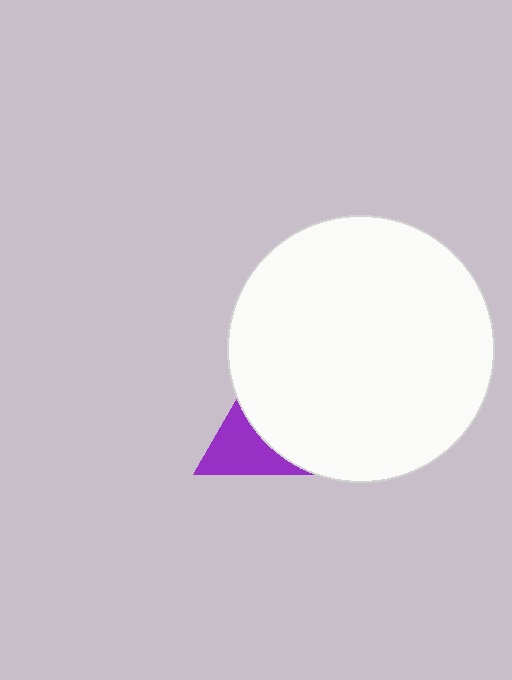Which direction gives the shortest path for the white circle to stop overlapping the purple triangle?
Moving right gives the shortest separation.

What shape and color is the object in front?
The object in front is a white circle.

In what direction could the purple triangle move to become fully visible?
The purple triangle could move left. That would shift it out from behind the white circle entirely.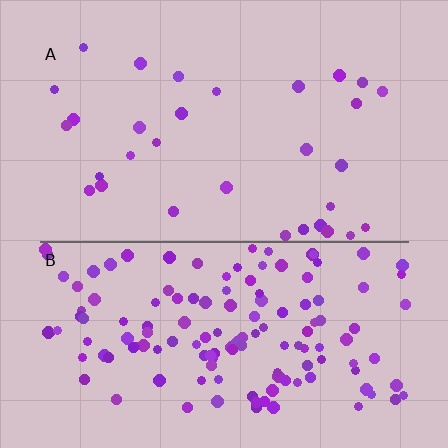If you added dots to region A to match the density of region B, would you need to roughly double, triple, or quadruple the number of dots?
Approximately quadruple.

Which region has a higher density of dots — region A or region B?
B (the bottom).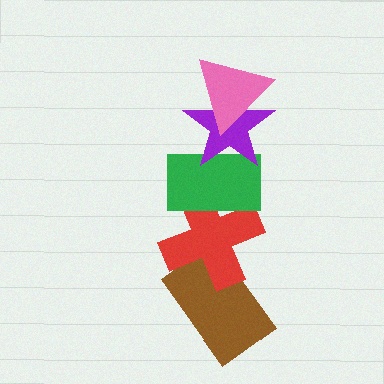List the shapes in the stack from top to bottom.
From top to bottom: the pink triangle, the purple star, the green rectangle, the red cross, the brown rectangle.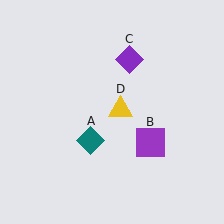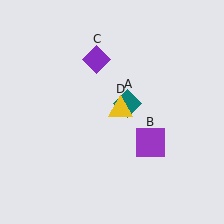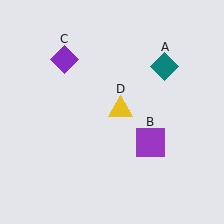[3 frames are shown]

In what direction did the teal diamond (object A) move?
The teal diamond (object A) moved up and to the right.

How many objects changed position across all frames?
2 objects changed position: teal diamond (object A), purple diamond (object C).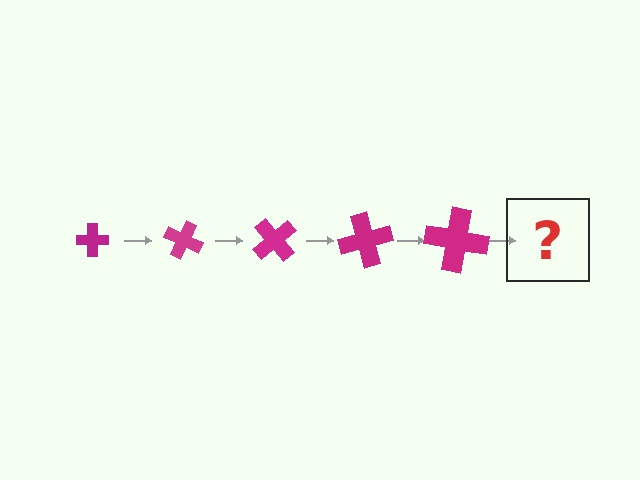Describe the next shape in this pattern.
It should be a cross, larger than the previous one and rotated 125 degrees from the start.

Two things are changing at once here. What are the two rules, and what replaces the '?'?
The two rules are that the cross grows larger each step and it rotates 25 degrees each step. The '?' should be a cross, larger than the previous one and rotated 125 degrees from the start.